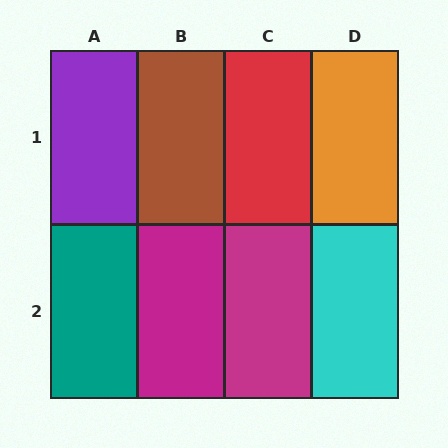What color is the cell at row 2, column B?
Magenta.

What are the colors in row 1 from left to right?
Purple, brown, red, orange.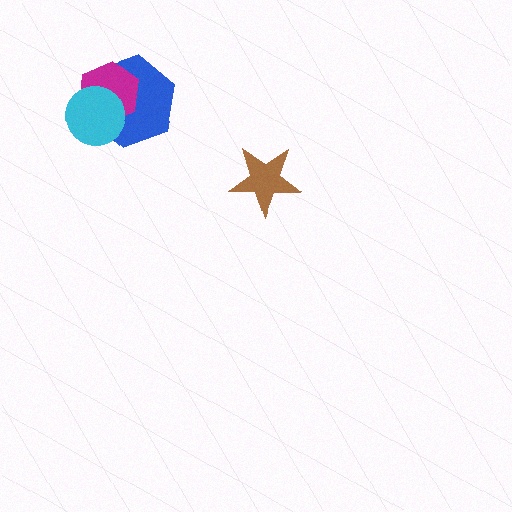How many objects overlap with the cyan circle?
2 objects overlap with the cyan circle.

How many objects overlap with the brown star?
0 objects overlap with the brown star.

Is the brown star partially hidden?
No, no other shape covers it.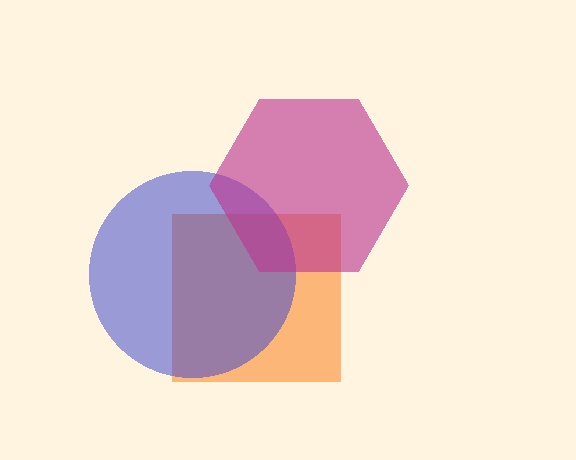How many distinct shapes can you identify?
There are 3 distinct shapes: an orange square, a blue circle, a magenta hexagon.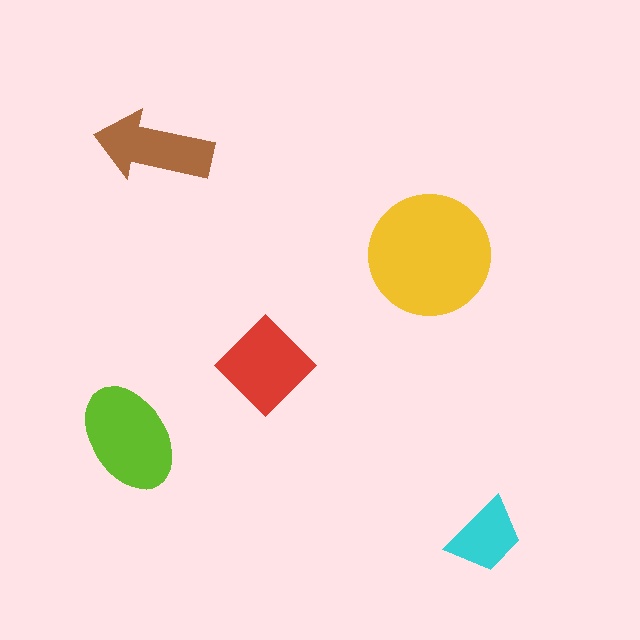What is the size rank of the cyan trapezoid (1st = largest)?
5th.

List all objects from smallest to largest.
The cyan trapezoid, the brown arrow, the red diamond, the lime ellipse, the yellow circle.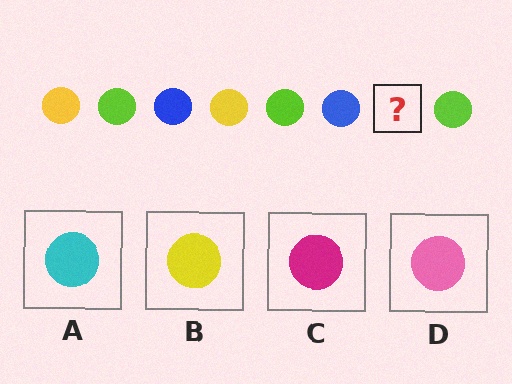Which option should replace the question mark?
Option B.